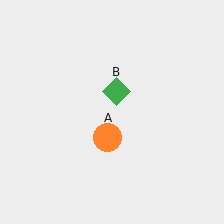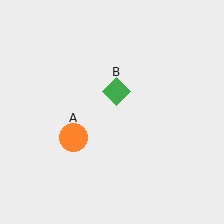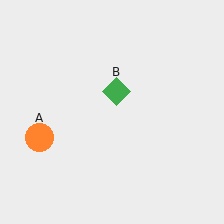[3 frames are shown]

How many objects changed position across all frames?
1 object changed position: orange circle (object A).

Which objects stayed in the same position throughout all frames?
Green diamond (object B) remained stationary.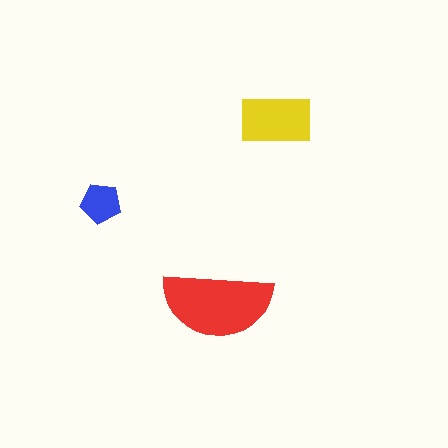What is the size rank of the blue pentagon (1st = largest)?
3rd.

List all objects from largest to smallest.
The red semicircle, the yellow rectangle, the blue pentagon.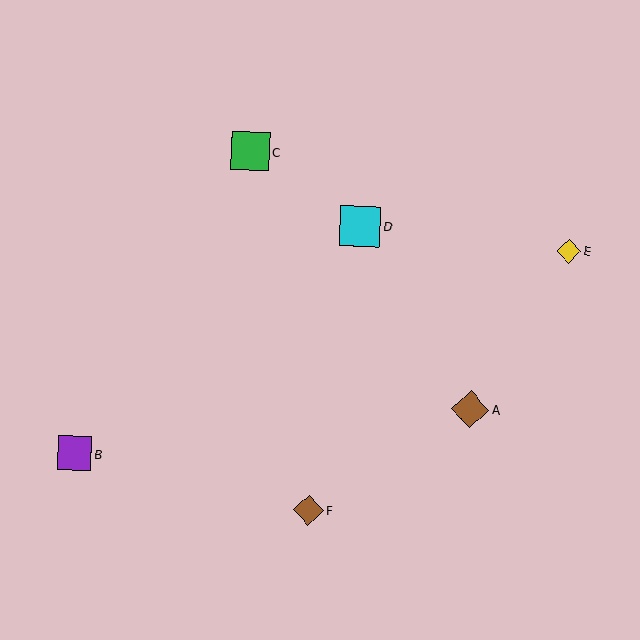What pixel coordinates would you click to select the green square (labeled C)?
Click at (250, 151) to select the green square C.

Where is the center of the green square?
The center of the green square is at (250, 151).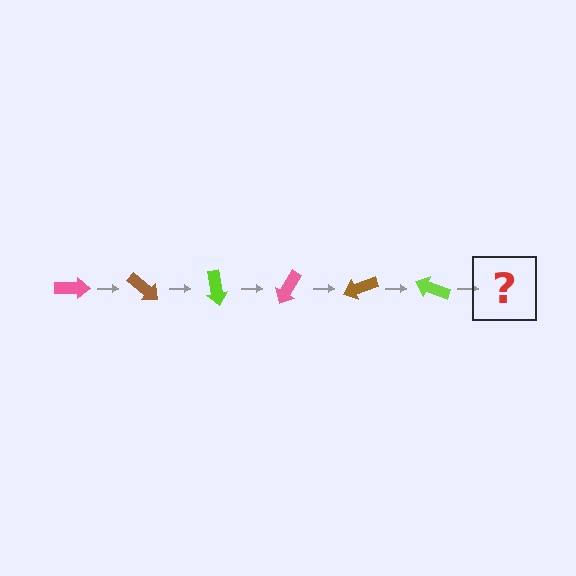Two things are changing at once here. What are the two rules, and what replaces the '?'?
The two rules are that it rotates 40 degrees each step and the color cycles through pink, brown, and lime. The '?' should be a pink arrow, rotated 240 degrees from the start.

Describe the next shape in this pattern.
It should be a pink arrow, rotated 240 degrees from the start.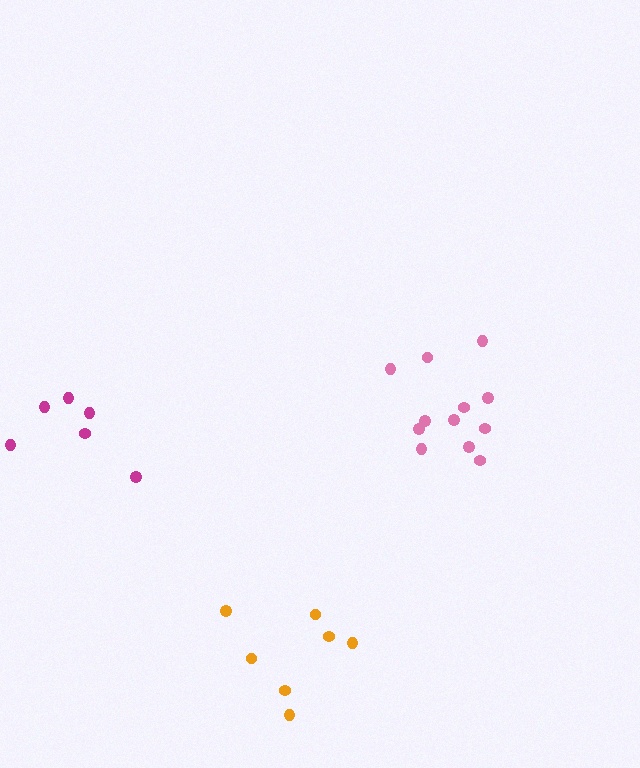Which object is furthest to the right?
The pink cluster is rightmost.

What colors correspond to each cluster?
The clusters are colored: orange, magenta, pink.